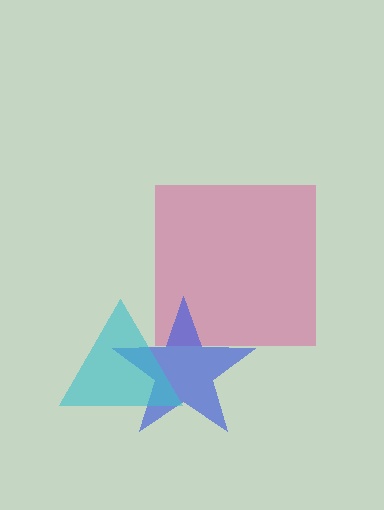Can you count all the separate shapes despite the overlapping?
Yes, there are 3 separate shapes.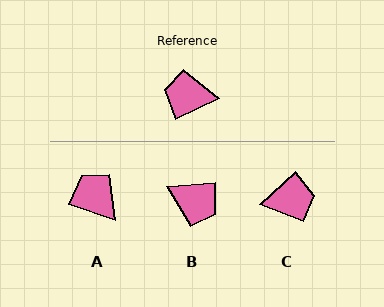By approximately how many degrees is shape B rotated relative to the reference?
Approximately 160 degrees counter-clockwise.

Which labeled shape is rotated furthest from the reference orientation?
C, about 162 degrees away.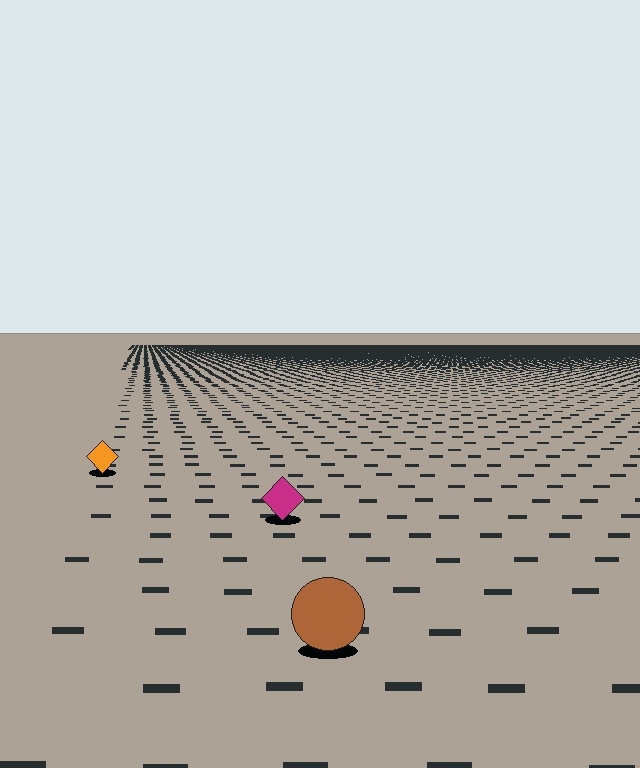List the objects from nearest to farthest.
From nearest to farthest: the brown circle, the magenta diamond, the orange diamond.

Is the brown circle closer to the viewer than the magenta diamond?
Yes. The brown circle is closer — you can tell from the texture gradient: the ground texture is coarser near it.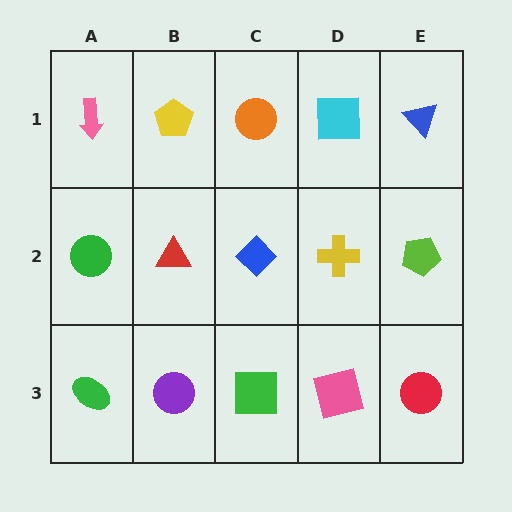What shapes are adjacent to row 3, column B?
A red triangle (row 2, column B), a green ellipse (row 3, column A), a green square (row 3, column C).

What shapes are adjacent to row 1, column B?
A red triangle (row 2, column B), a pink arrow (row 1, column A), an orange circle (row 1, column C).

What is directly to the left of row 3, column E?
A pink square.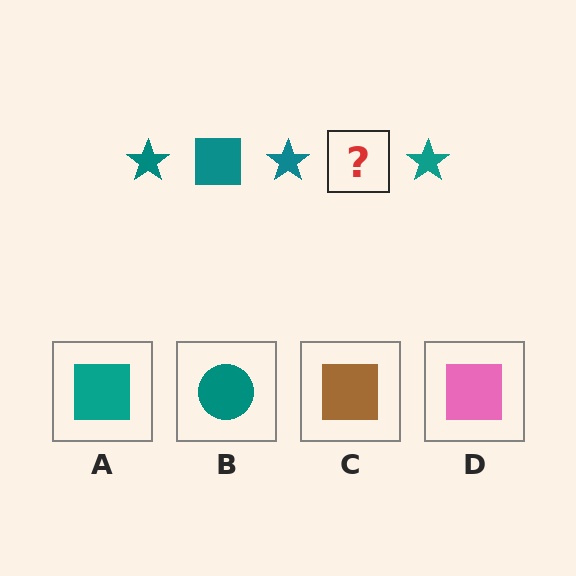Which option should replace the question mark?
Option A.